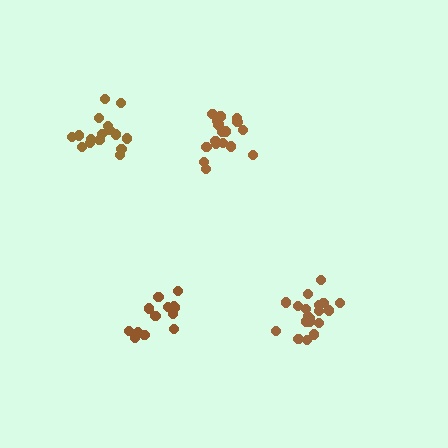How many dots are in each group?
Group 1: 17 dots, Group 2: 19 dots, Group 3: 16 dots, Group 4: 14 dots (66 total).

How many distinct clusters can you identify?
There are 4 distinct clusters.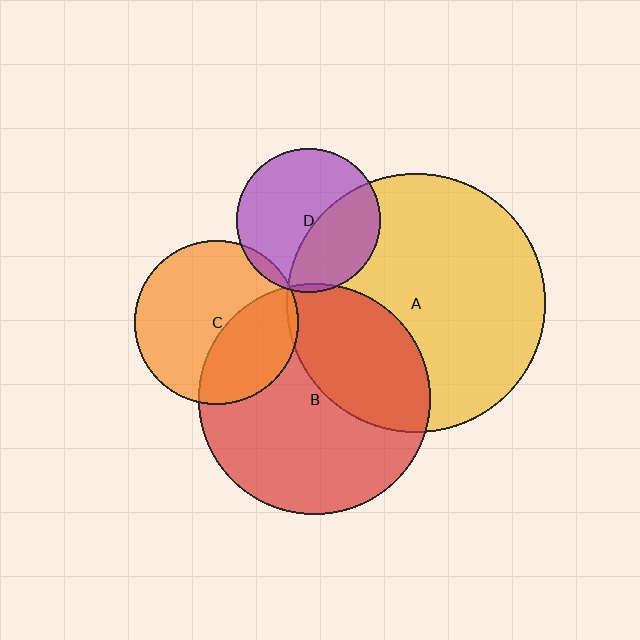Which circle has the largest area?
Circle A (yellow).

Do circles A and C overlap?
Yes.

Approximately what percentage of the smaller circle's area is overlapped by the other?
Approximately 5%.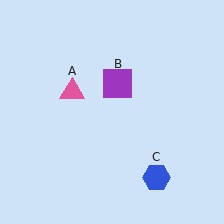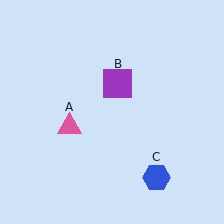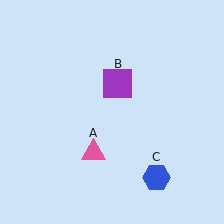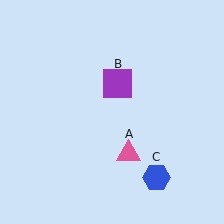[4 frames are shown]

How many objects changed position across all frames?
1 object changed position: pink triangle (object A).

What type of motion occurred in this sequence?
The pink triangle (object A) rotated counterclockwise around the center of the scene.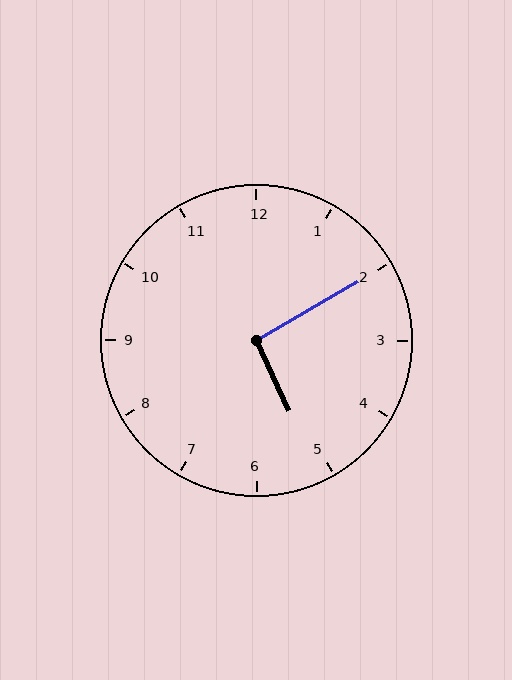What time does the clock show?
5:10.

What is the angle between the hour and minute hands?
Approximately 95 degrees.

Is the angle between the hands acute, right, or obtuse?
It is right.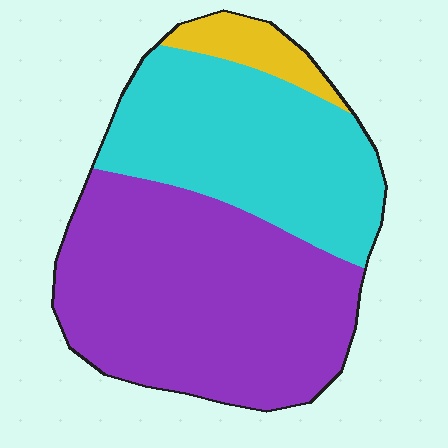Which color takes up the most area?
Purple, at roughly 55%.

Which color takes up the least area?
Yellow, at roughly 5%.